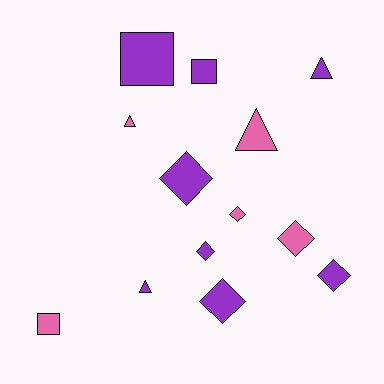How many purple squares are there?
There are 2 purple squares.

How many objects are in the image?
There are 13 objects.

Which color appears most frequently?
Purple, with 8 objects.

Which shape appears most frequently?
Diamond, with 6 objects.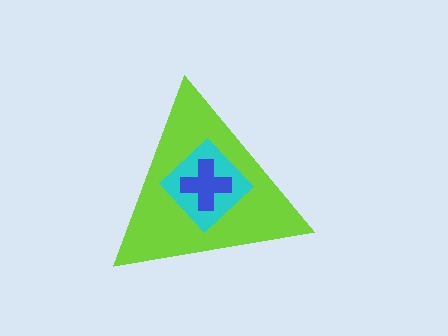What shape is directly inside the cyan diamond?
The blue cross.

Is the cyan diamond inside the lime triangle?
Yes.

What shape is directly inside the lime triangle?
The cyan diamond.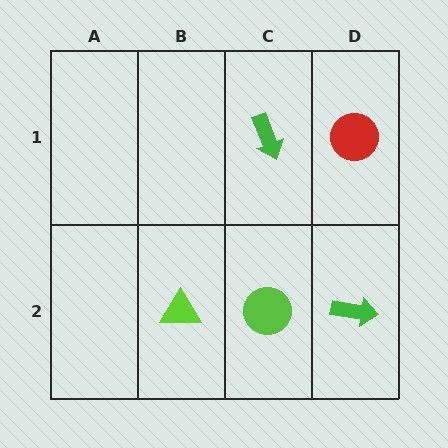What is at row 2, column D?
A green arrow.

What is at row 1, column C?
A green arrow.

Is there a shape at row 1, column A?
No, that cell is empty.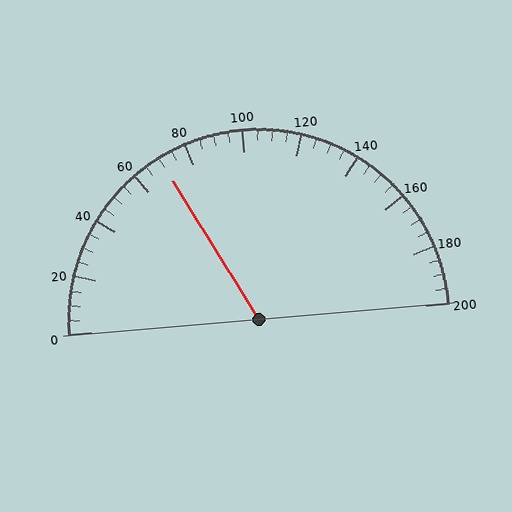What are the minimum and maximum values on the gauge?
The gauge ranges from 0 to 200.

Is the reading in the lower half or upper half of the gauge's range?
The reading is in the lower half of the range (0 to 200).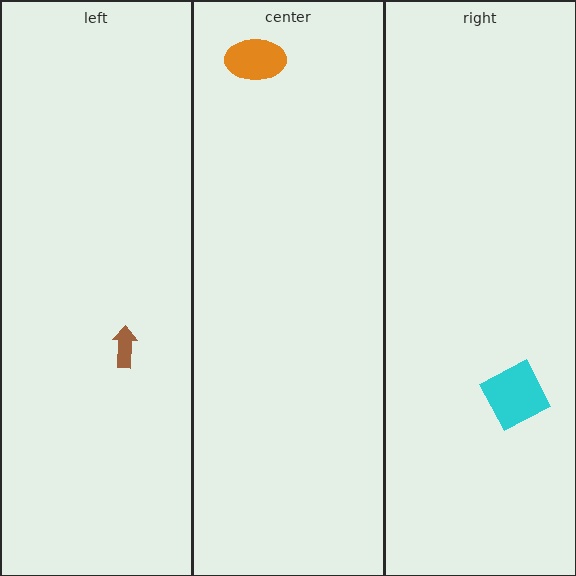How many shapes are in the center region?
1.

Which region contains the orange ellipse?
The center region.